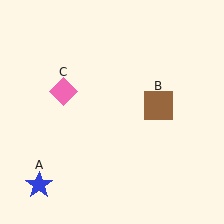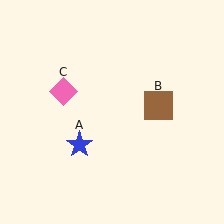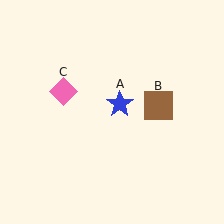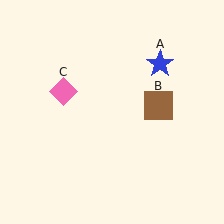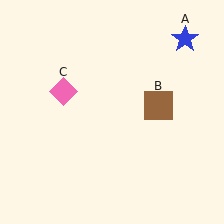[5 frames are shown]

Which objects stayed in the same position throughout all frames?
Brown square (object B) and pink diamond (object C) remained stationary.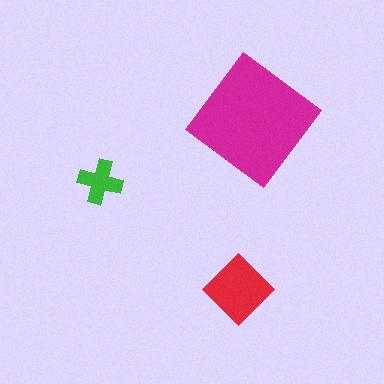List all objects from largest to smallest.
The magenta diamond, the red diamond, the green cross.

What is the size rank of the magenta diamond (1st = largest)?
1st.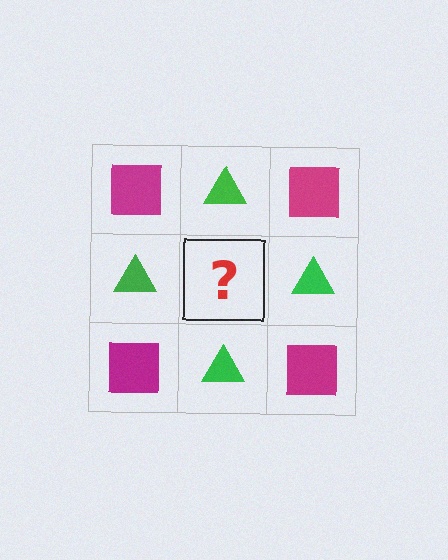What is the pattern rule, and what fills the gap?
The rule is that it alternates magenta square and green triangle in a checkerboard pattern. The gap should be filled with a magenta square.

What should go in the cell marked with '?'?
The missing cell should contain a magenta square.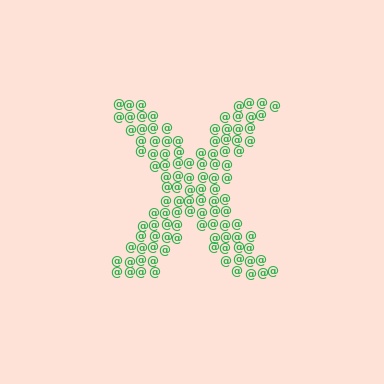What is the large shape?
The large shape is the letter X.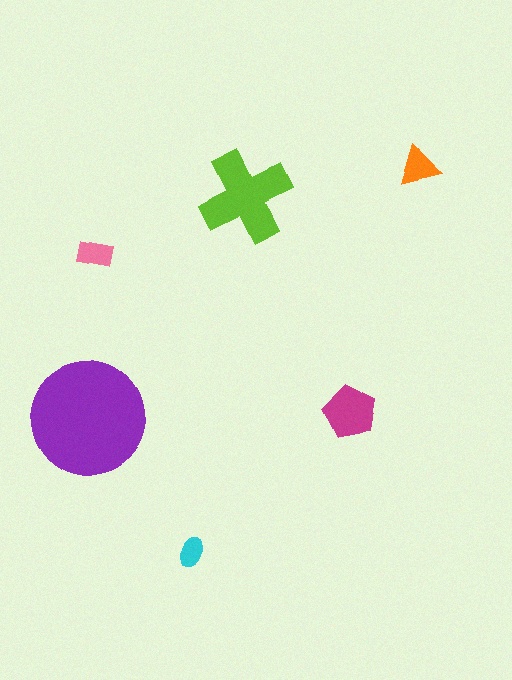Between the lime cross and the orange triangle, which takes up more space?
The lime cross.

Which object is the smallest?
The cyan ellipse.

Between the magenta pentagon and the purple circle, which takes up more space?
The purple circle.